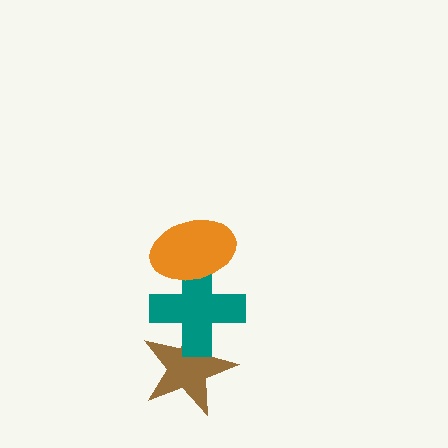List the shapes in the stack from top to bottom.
From top to bottom: the orange ellipse, the teal cross, the brown star.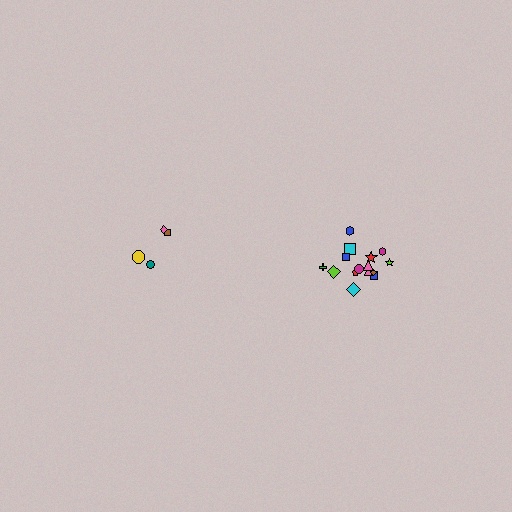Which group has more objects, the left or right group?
The right group.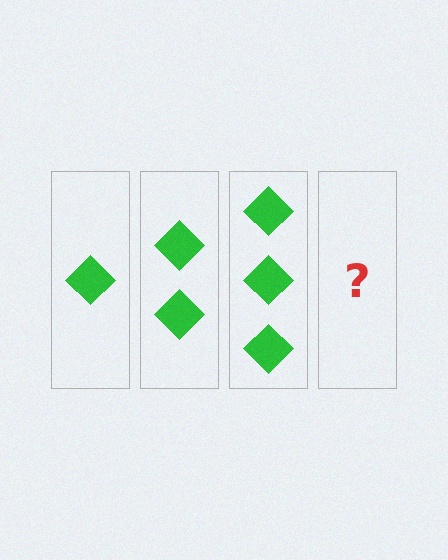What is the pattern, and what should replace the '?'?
The pattern is that each step adds one more diamond. The '?' should be 4 diamonds.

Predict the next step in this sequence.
The next step is 4 diamonds.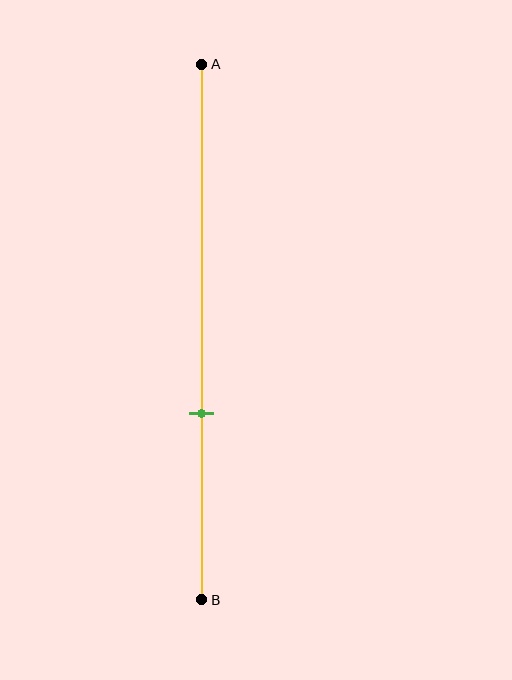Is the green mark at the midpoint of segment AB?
No, the mark is at about 65% from A, not at the 50% midpoint.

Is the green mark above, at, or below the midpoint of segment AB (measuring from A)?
The green mark is below the midpoint of segment AB.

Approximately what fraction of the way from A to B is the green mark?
The green mark is approximately 65% of the way from A to B.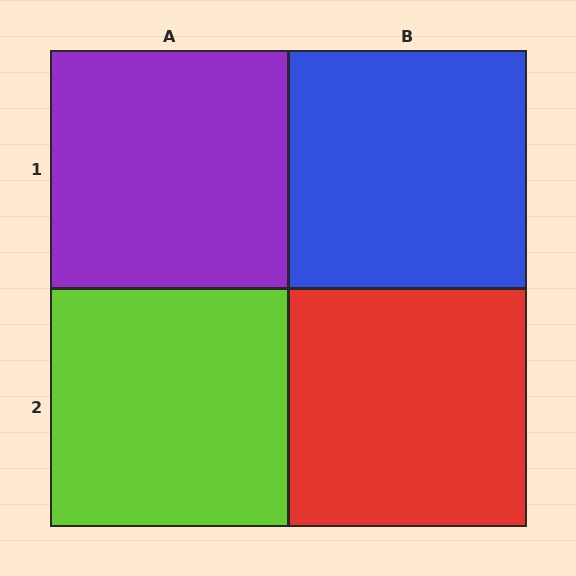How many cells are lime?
1 cell is lime.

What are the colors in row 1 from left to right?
Purple, blue.